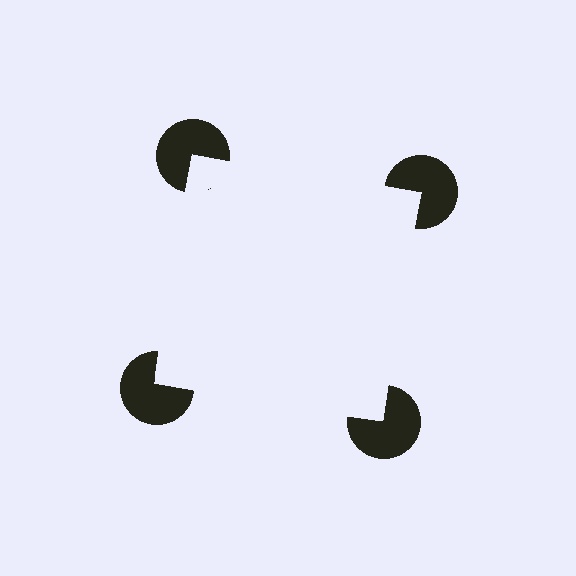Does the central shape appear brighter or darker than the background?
It typically appears slightly brighter than the background, even though no actual brightness change is drawn.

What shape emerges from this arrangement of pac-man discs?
An illusory square — its edges are inferred from the aligned wedge cuts in the pac-man discs, not physically drawn.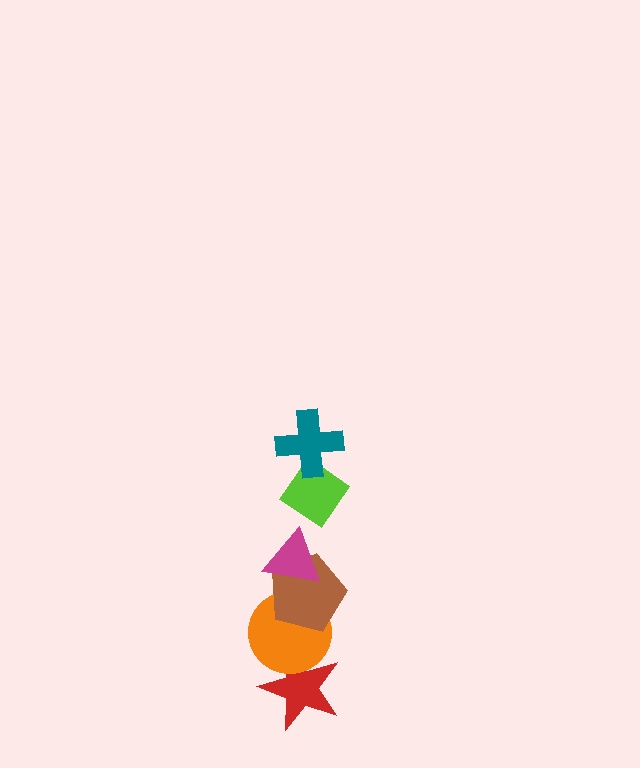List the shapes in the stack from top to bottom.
From top to bottom: the teal cross, the lime diamond, the magenta triangle, the brown pentagon, the orange circle, the red star.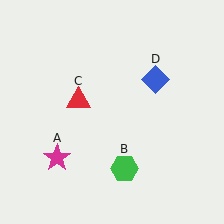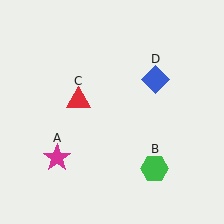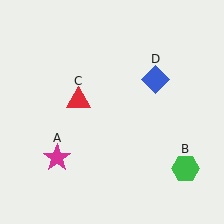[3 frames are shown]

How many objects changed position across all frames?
1 object changed position: green hexagon (object B).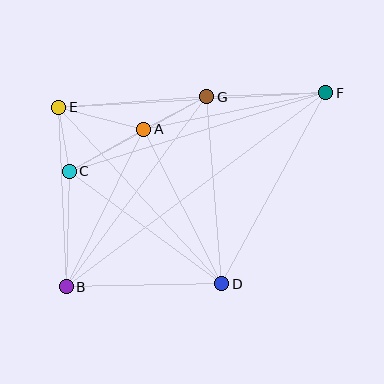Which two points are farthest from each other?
Points B and F are farthest from each other.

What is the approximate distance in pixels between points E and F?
The distance between E and F is approximately 267 pixels.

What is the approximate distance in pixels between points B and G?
The distance between B and G is approximately 236 pixels.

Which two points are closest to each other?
Points C and E are closest to each other.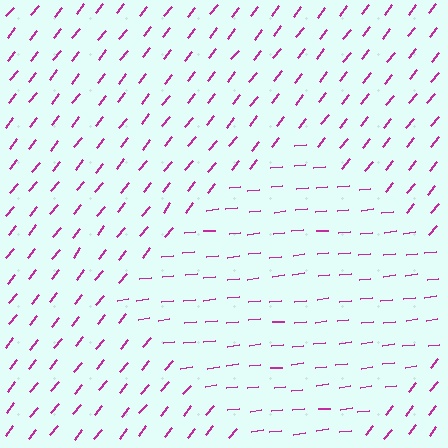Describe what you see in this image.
The image is filled with small magenta line segments. A diamond region in the image has lines oriented differently from the surrounding lines, creating a visible texture boundary.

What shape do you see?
I see a diamond.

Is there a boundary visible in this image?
Yes, there is a texture boundary formed by a change in line orientation.